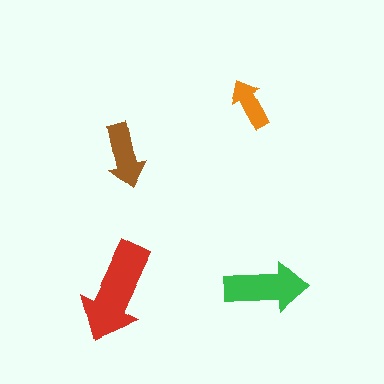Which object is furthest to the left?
The red arrow is leftmost.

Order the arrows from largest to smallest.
the red one, the green one, the brown one, the orange one.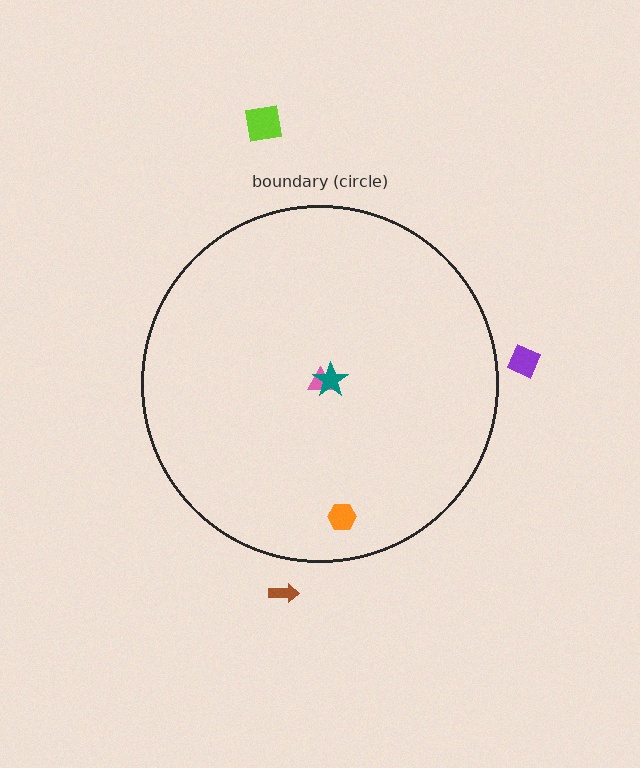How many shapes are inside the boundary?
3 inside, 3 outside.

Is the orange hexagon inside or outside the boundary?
Inside.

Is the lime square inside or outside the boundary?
Outside.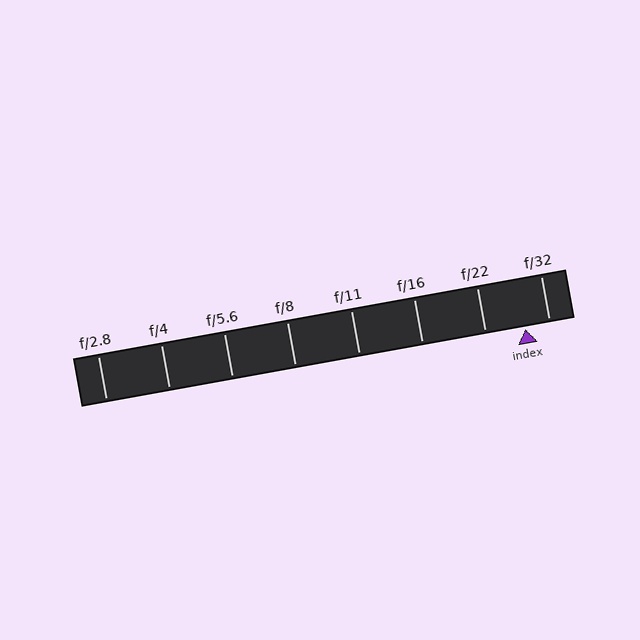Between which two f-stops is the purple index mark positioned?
The index mark is between f/22 and f/32.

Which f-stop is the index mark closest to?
The index mark is closest to f/32.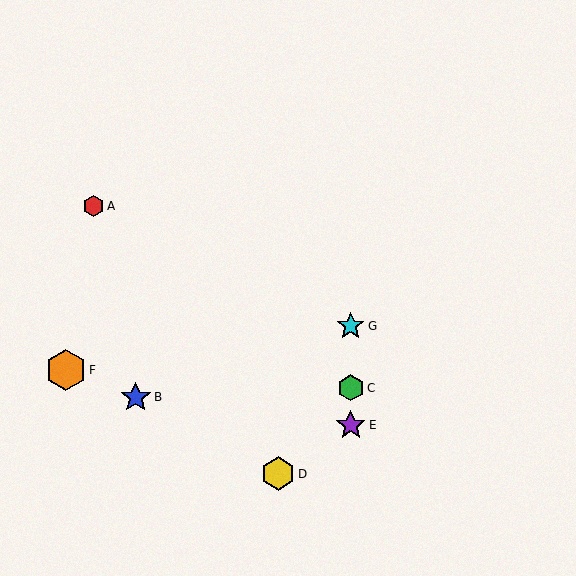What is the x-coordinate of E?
Object E is at x≈351.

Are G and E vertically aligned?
Yes, both are at x≈351.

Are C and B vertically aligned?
No, C is at x≈351 and B is at x≈136.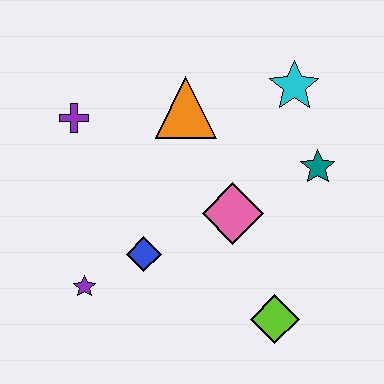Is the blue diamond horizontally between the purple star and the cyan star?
Yes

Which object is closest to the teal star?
The cyan star is closest to the teal star.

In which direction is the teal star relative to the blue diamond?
The teal star is to the right of the blue diamond.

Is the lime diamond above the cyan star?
No